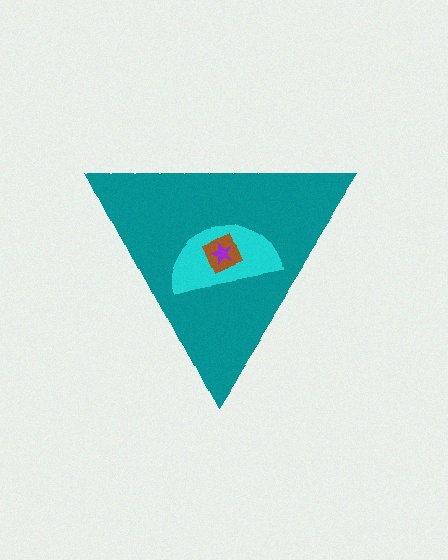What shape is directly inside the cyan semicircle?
The brown square.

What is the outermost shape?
The teal triangle.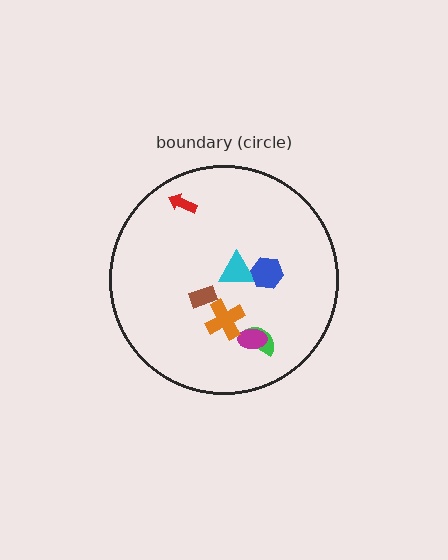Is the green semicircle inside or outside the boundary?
Inside.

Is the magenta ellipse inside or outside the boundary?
Inside.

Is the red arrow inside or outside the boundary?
Inside.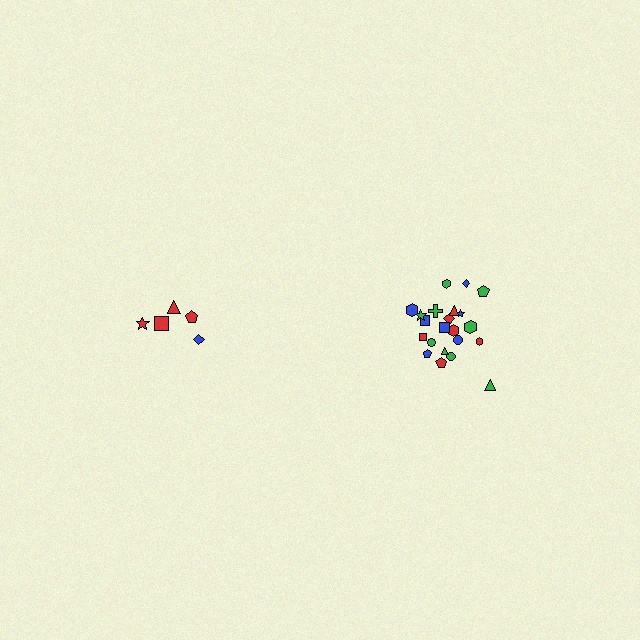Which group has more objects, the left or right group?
The right group.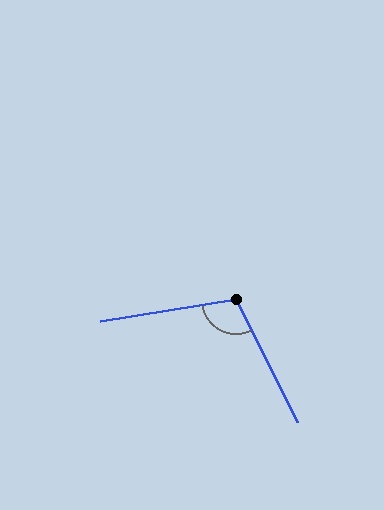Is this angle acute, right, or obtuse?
It is obtuse.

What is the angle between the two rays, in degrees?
Approximately 107 degrees.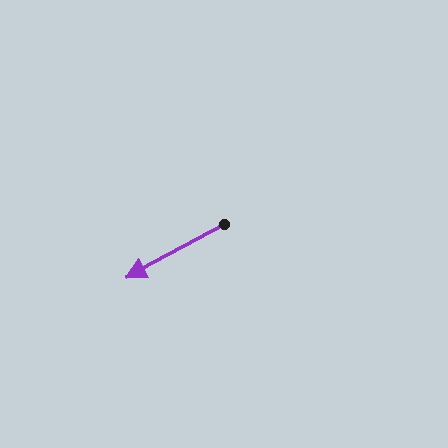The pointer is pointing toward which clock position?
Roughly 8 o'clock.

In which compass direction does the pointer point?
Southwest.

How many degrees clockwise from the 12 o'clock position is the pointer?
Approximately 241 degrees.